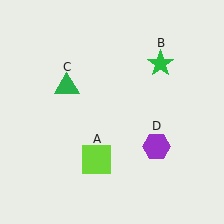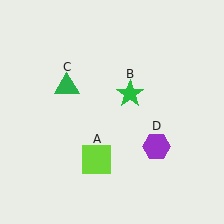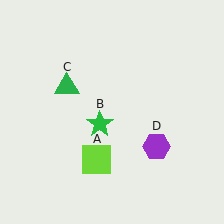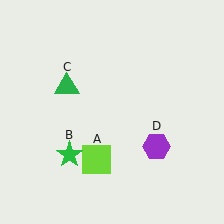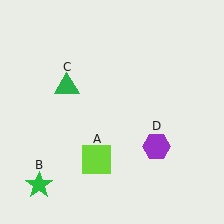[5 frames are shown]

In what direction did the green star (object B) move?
The green star (object B) moved down and to the left.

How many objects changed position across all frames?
1 object changed position: green star (object B).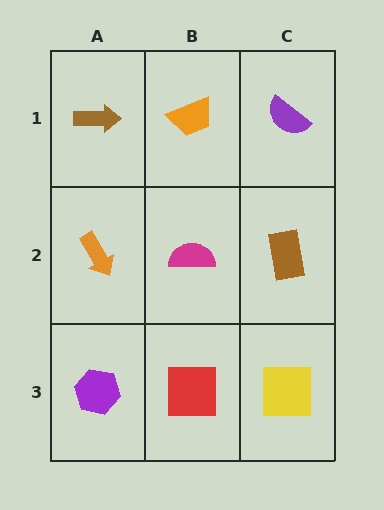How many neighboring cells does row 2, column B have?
4.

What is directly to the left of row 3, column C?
A red square.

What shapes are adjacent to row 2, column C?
A purple semicircle (row 1, column C), a yellow square (row 3, column C), a magenta semicircle (row 2, column B).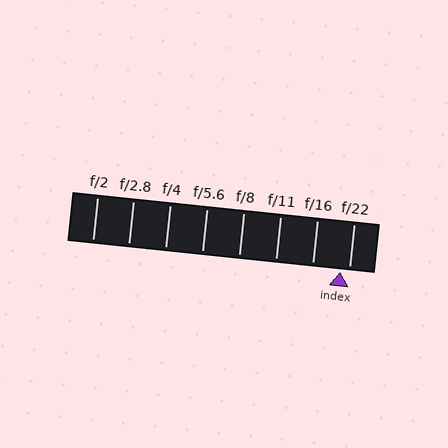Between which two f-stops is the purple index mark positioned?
The index mark is between f/16 and f/22.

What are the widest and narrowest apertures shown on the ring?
The widest aperture shown is f/2 and the narrowest is f/22.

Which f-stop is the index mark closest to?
The index mark is closest to f/22.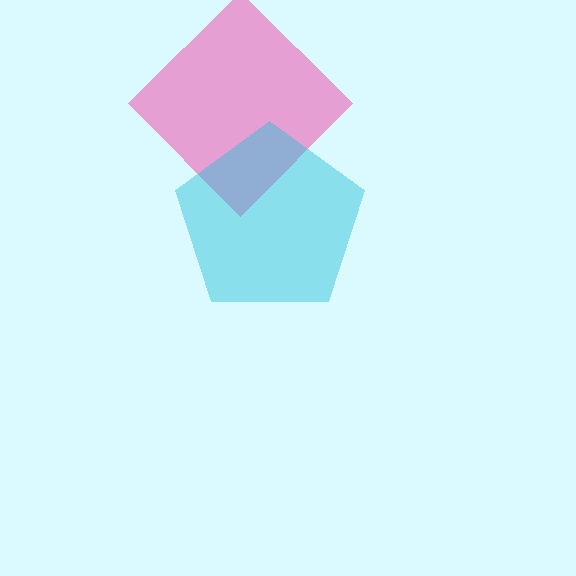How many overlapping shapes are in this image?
There are 2 overlapping shapes in the image.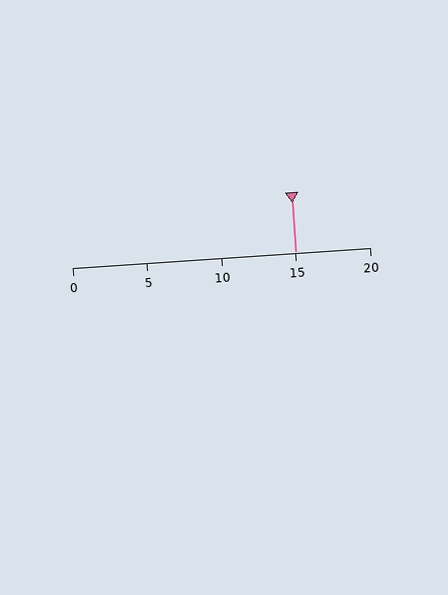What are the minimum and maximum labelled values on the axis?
The axis runs from 0 to 20.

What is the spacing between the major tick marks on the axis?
The major ticks are spaced 5 apart.